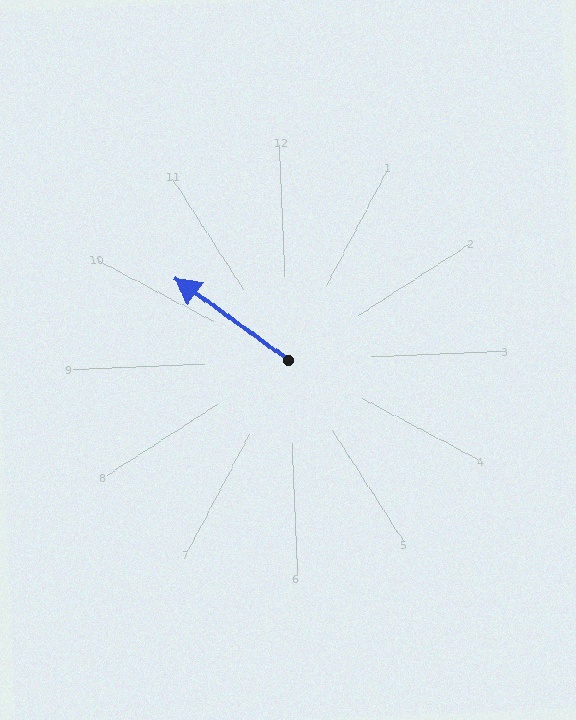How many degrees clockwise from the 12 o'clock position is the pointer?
Approximately 308 degrees.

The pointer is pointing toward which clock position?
Roughly 10 o'clock.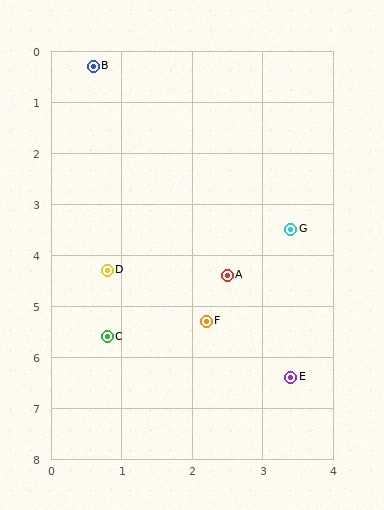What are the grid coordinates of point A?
Point A is at approximately (2.5, 4.4).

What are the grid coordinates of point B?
Point B is at approximately (0.6, 0.3).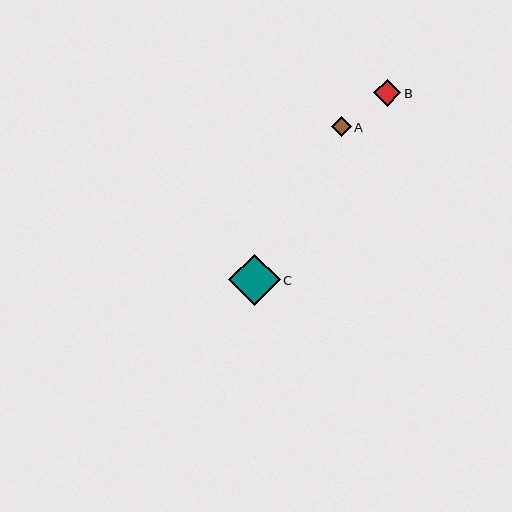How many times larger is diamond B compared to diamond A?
Diamond B is approximately 1.3 times the size of diamond A.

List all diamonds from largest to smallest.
From largest to smallest: C, B, A.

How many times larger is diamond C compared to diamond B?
Diamond C is approximately 1.9 times the size of diamond B.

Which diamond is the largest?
Diamond C is the largest with a size of approximately 51 pixels.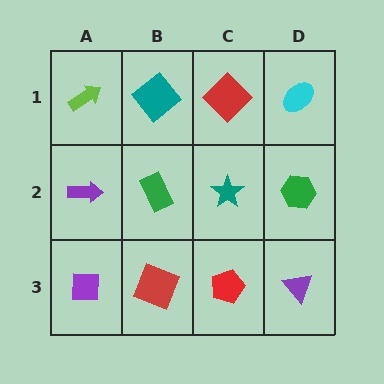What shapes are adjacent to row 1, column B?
A green rectangle (row 2, column B), a lime arrow (row 1, column A), a red diamond (row 1, column C).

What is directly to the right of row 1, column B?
A red diamond.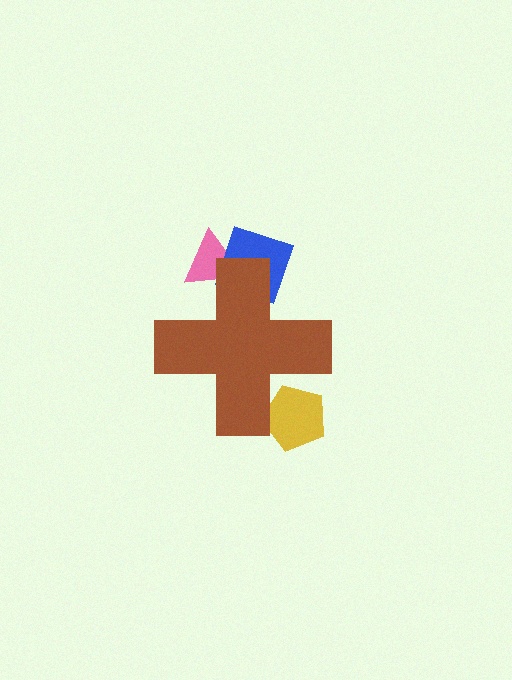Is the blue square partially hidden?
Yes, the blue square is partially hidden behind the brown cross.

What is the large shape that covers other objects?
A brown cross.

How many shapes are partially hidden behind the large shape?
3 shapes are partially hidden.